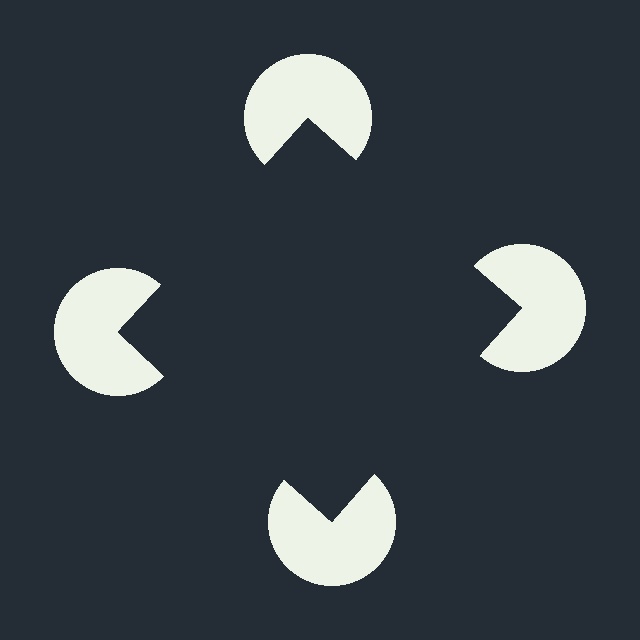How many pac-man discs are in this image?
There are 4 — one at each vertex of the illusory square.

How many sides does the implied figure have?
4 sides.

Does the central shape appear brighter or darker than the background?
It typically appears slightly darker than the background, even though no actual brightness change is drawn.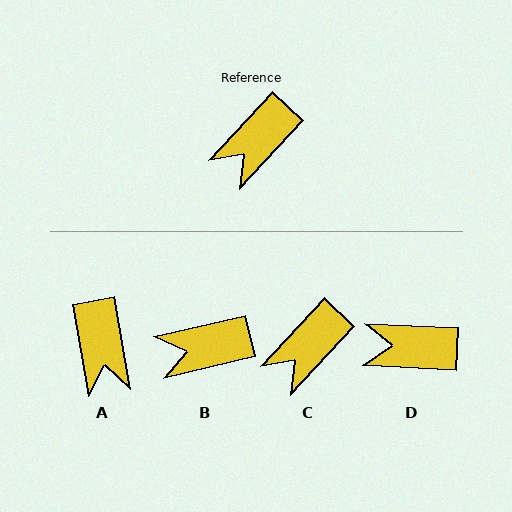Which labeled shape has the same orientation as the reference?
C.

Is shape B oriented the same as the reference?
No, it is off by about 34 degrees.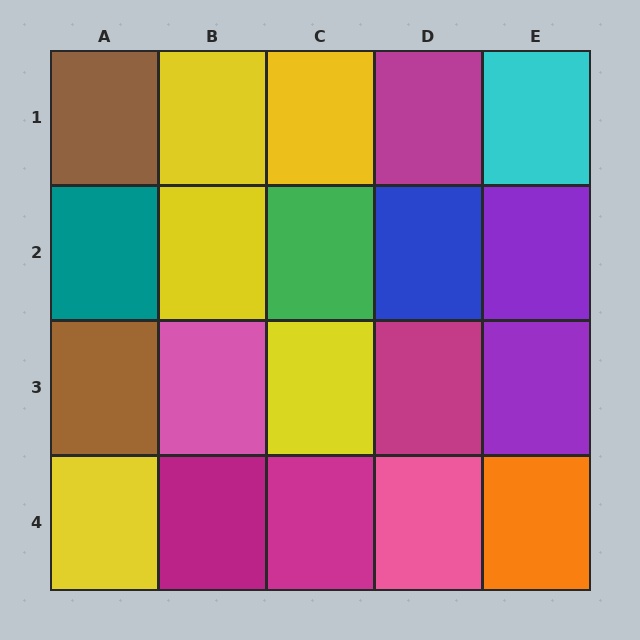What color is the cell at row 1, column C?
Yellow.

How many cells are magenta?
4 cells are magenta.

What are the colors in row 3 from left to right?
Brown, pink, yellow, magenta, purple.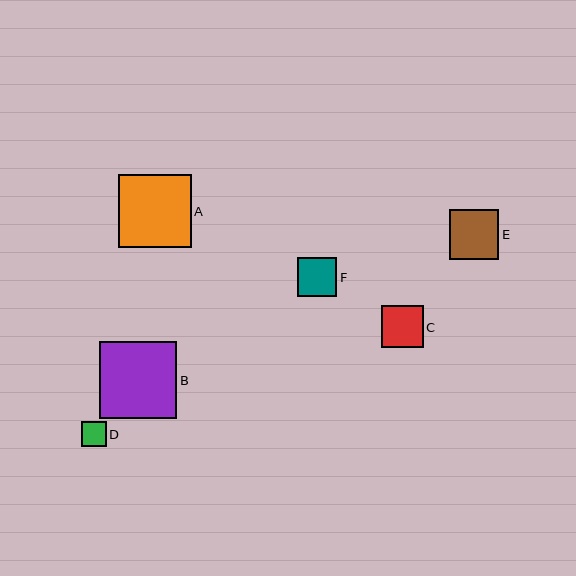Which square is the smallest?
Square D is the smallest with a size of approximately 25 pixels.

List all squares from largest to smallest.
From largest to smallest: B, A, E, C, F, D.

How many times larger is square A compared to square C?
Square A is approximately 1.8 times the size of square C.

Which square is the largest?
Square B is the largest with a size of approximately 77 pixels.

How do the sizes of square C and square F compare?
Square C and square F are approximately the same size.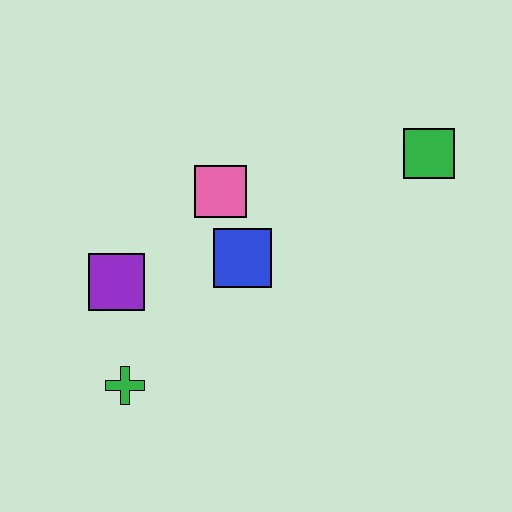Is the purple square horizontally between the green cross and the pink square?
No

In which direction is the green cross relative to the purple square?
The green cross is below the purple square.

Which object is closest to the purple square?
The green cross is closest to the purple square.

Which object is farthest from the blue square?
The green square is farthest from the blue square.